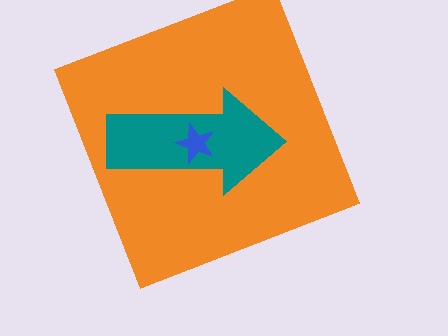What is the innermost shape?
The blue star.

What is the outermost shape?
The orange square.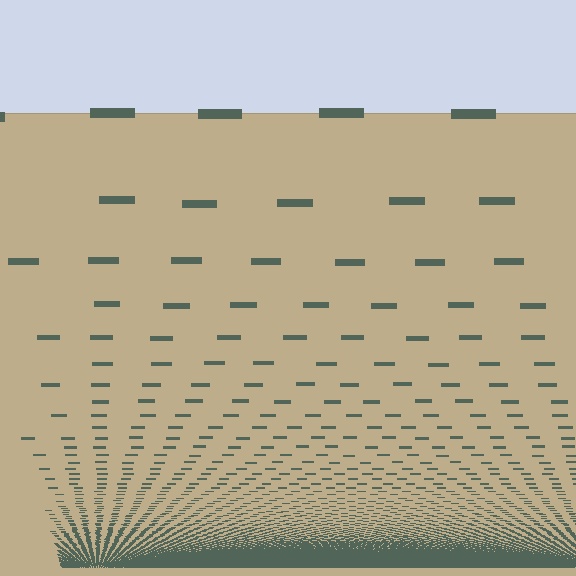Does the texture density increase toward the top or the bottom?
Density increases toward the bottom.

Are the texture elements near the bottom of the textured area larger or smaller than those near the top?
Smaller. The gradient is inverted — elements near the bottom are smaller and denser.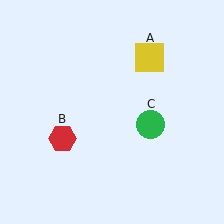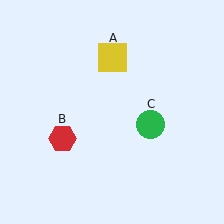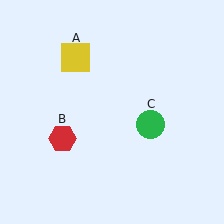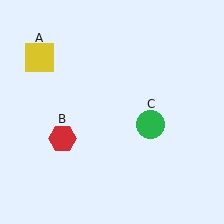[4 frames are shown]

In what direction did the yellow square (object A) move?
The yellow square (object A) moved left.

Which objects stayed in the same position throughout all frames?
Red hexagon (object B) and green circle (object C) remained stationary.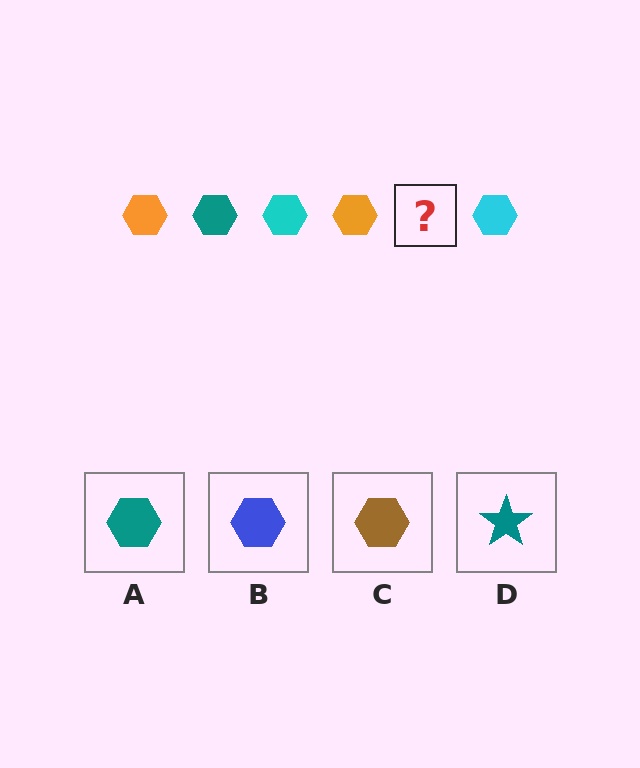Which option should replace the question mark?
Option A.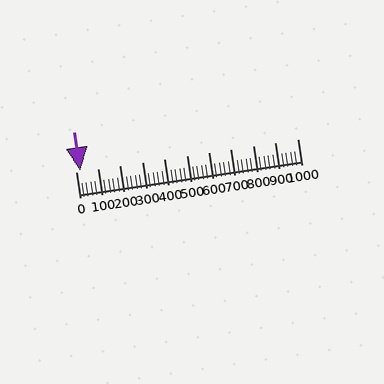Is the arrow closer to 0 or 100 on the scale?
The arrow is closer to 0.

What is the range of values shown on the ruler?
The ruler shows values from 0 to 1000.